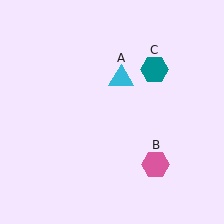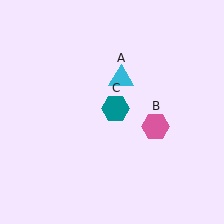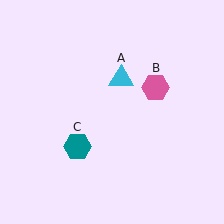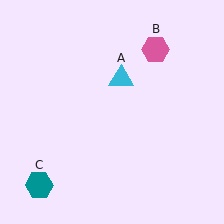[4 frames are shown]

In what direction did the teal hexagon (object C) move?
The teal hexagon (object C) moved down and to the left.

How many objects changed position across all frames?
2 objects changed position: pink hexagon (object B), teal hexagon (object C).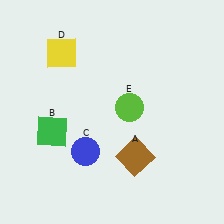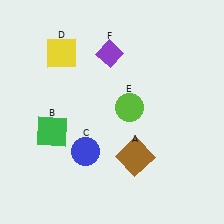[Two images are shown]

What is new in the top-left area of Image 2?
A purple diamond (F) was added in the top-left area of Image 2.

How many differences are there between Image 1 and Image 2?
There is 1 difference between the two images.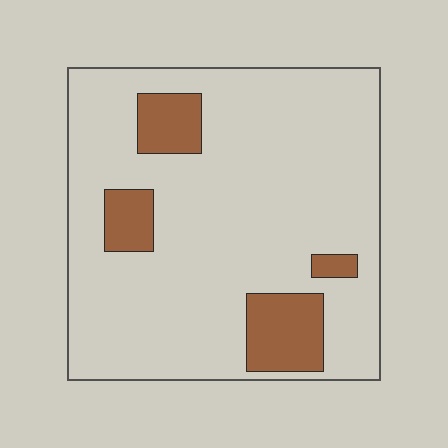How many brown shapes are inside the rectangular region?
4.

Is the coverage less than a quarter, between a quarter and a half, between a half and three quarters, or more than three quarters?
Less than a quarter.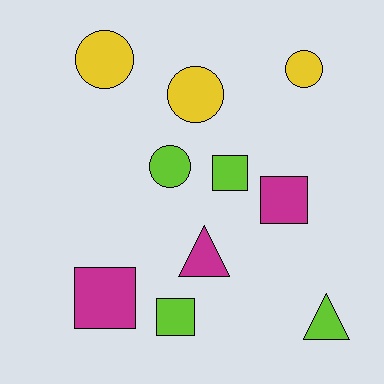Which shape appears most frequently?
Square, with 4 objects.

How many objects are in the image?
There are 10 objects.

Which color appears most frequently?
Lime, with 4 objects.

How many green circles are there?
There are no green circles.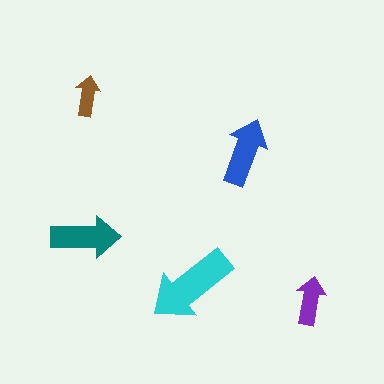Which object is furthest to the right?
The purple arrow is rightmost.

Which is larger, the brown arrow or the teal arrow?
The teal one.